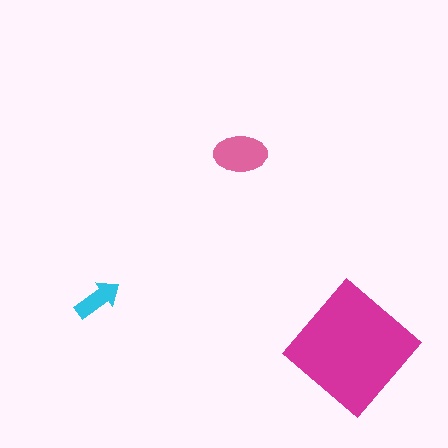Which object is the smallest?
The cyan arrow.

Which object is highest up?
The pink ellipse is topmost.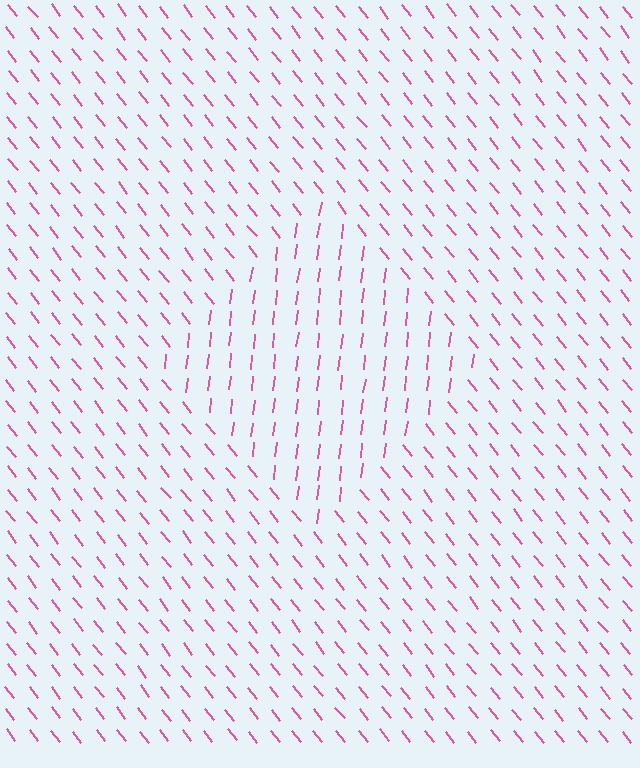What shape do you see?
I see a diamond.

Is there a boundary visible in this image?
Yes, there is a texture boundary formed by a change in line orientation.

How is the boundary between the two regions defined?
The boundary is defined purely by a change in line orientation (approximately 45 degrees difference). All lines are the same color and thickness.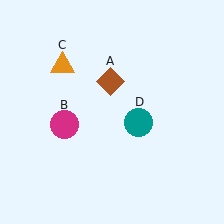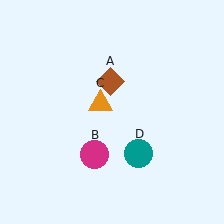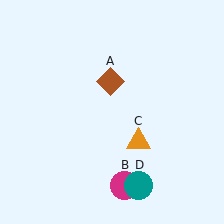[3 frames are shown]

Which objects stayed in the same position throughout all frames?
Brown diamond (object A) remained stationary.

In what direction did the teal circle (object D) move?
The teal circle (object D) moved down.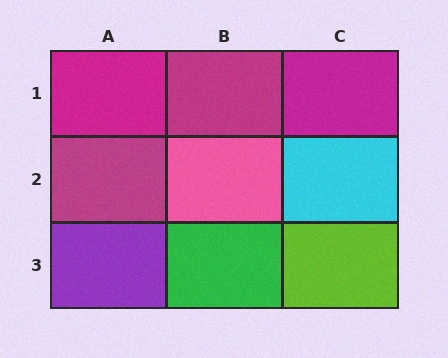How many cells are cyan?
1 cell is cyan.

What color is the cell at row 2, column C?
Cyan.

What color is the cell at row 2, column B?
Pink.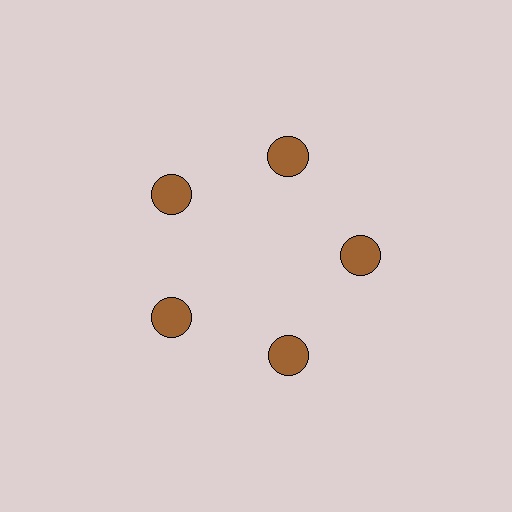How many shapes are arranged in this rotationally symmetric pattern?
There are 5 shapes, arranged in 5 groups of 1.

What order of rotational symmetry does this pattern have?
This pattern has 5-fold rotational symmetry.